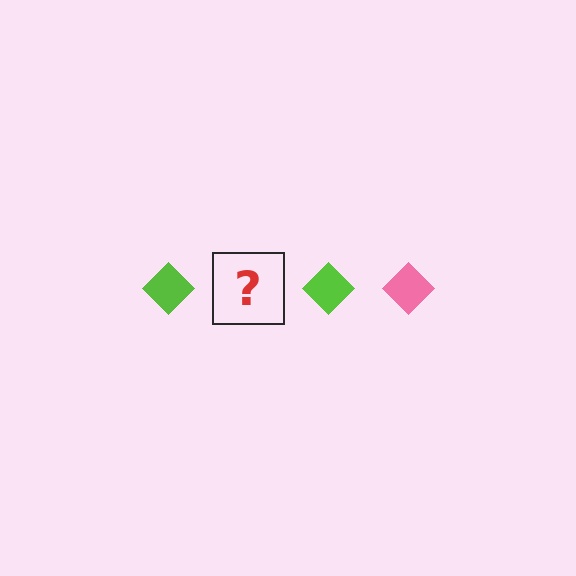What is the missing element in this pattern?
The missing element is a pink diamond.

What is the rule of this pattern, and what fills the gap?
The rule is that the pattern cycles through lime, pink diamonds. The gap should be filled with a pink diamond.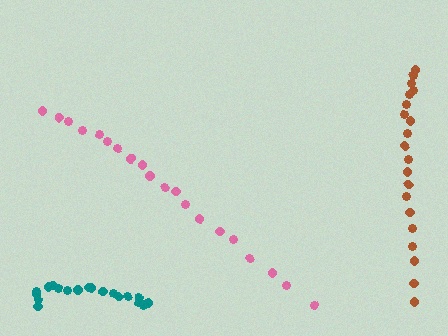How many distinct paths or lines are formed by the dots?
There are 3 distinct paths.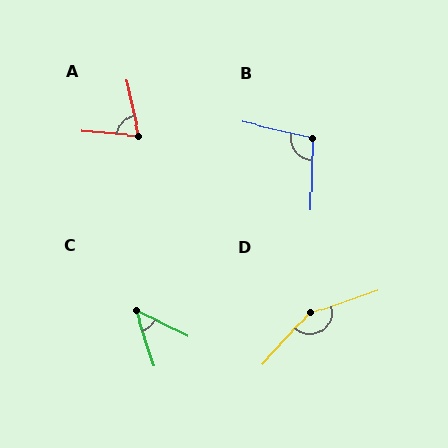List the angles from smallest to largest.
C (46°), A (73°), B (101°), D (151°).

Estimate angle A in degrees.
Approximately 73 degrees.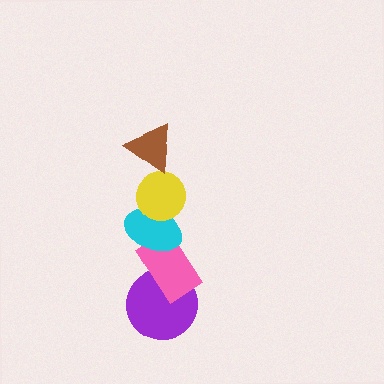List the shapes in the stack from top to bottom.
From top to bottom: the brown triangle, the yellow circle, the cyan ellipse, the pink rectangle, the purple circle.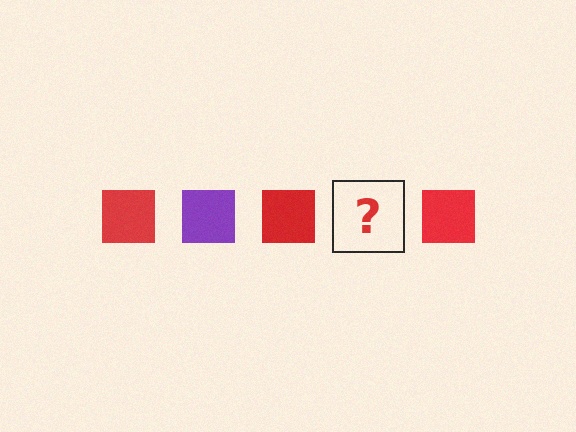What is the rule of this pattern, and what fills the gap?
The rule is that the pattern cycles through red, purple squares. The gap should be filled with a purple square.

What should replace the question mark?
The question mark should be replaced with a purple square.